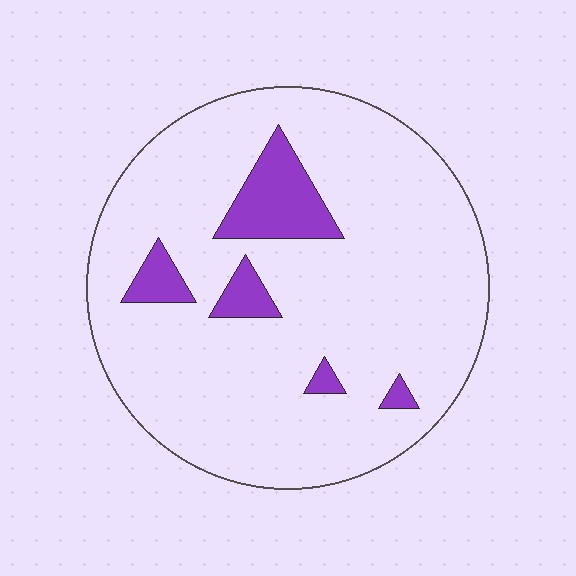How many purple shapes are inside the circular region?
5.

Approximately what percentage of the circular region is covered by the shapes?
Approximately 10%.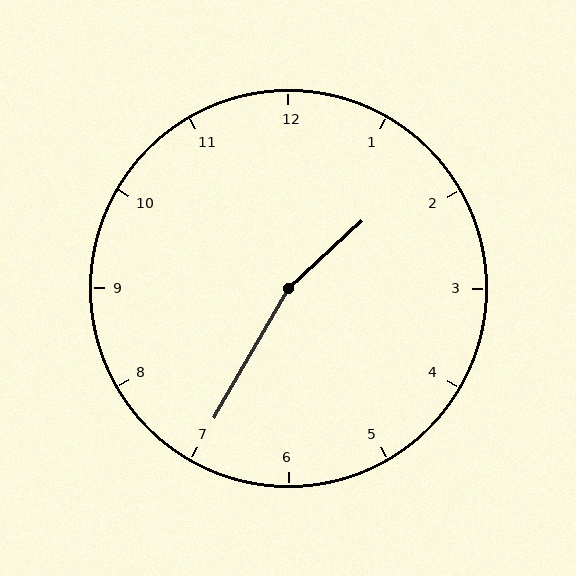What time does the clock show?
1:35.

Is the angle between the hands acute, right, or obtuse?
It is obtuse.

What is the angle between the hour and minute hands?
Approximately 162 degrees.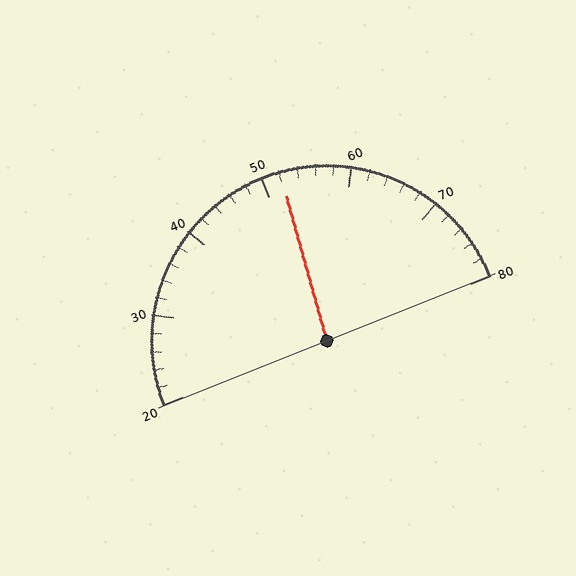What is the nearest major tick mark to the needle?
The nearest major tick mark is 50.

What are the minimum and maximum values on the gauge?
The gauge ranges from 20 to 80.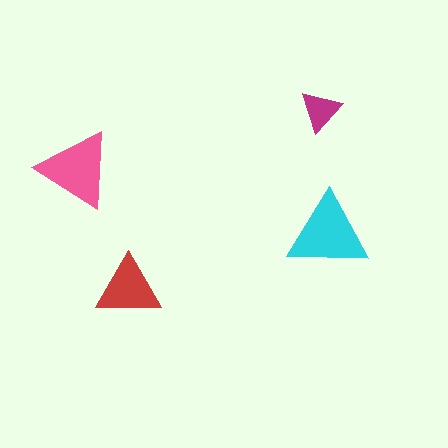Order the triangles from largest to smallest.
the cyan one, the pink one, the red one, the magenta one.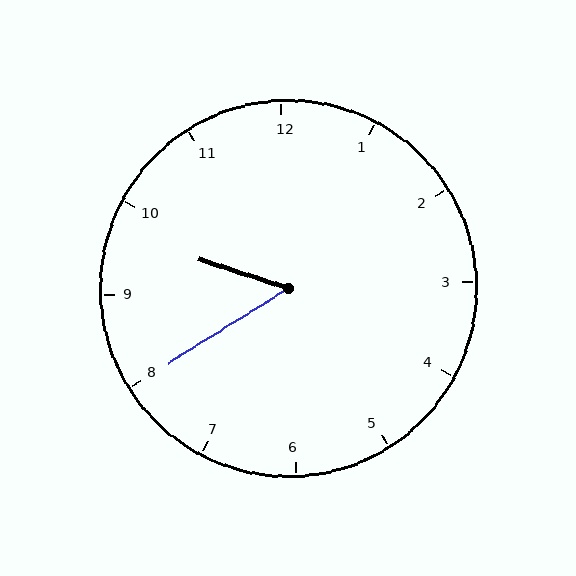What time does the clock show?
9:40.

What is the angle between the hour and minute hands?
Approximately 50 degrees.